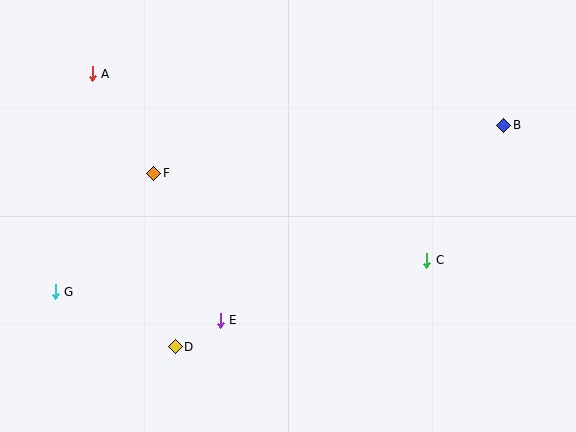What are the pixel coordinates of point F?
Point F is at (154, 174).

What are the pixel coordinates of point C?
Point C is at (427, 260).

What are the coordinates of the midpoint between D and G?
The midpoint between D and G is at (115, 319).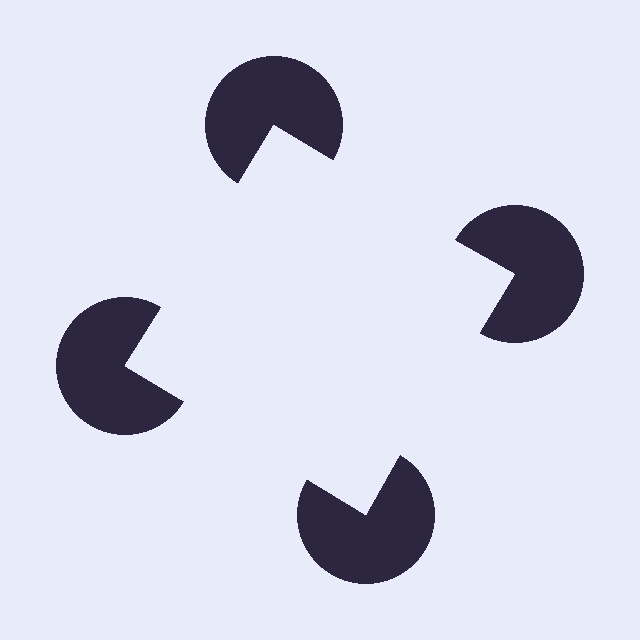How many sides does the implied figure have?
4 sides.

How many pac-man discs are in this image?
There are 4 — one at each vertex of the illusory square.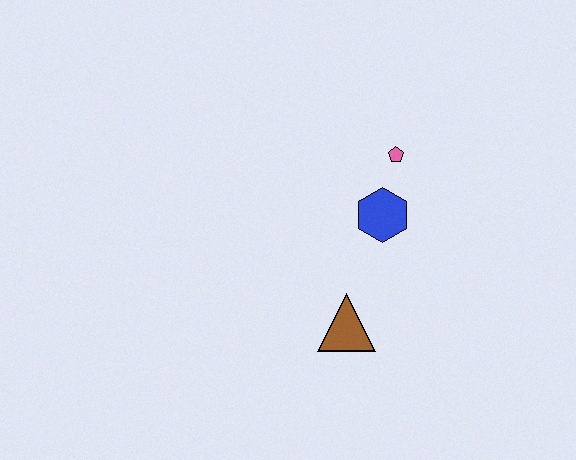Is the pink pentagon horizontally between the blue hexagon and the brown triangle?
No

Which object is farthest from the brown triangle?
The pink pentagon is farthest from the brown triangle.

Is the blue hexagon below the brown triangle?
No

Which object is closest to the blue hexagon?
The pink pentagon is closest to the blue hexagon.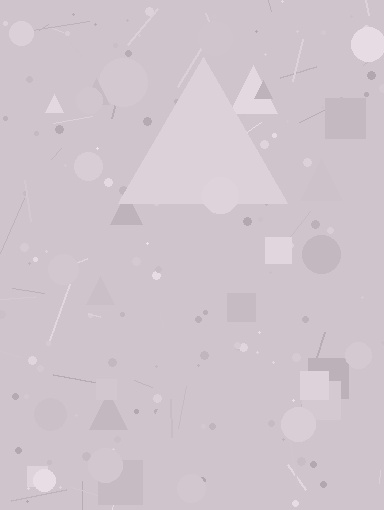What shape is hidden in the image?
A triangle is hidden in the image.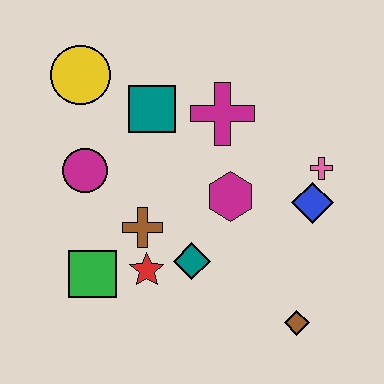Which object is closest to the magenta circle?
The brown cross is closest to the magenta circle.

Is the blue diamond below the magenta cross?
Yes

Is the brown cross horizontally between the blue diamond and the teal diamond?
No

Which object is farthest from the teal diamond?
The yellow circle is farthest from the teal diamond.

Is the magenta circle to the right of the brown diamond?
No